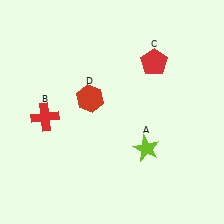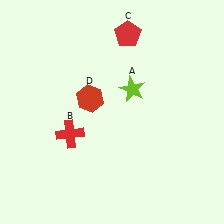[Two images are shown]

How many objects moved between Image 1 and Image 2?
3 objects moved between the two images.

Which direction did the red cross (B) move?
The red cross (B) moved right.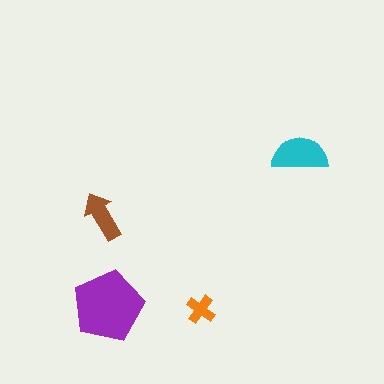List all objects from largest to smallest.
The purple pentagon, the cyan semicircle, the brown arrow, the orange cross.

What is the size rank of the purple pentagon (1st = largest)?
1st.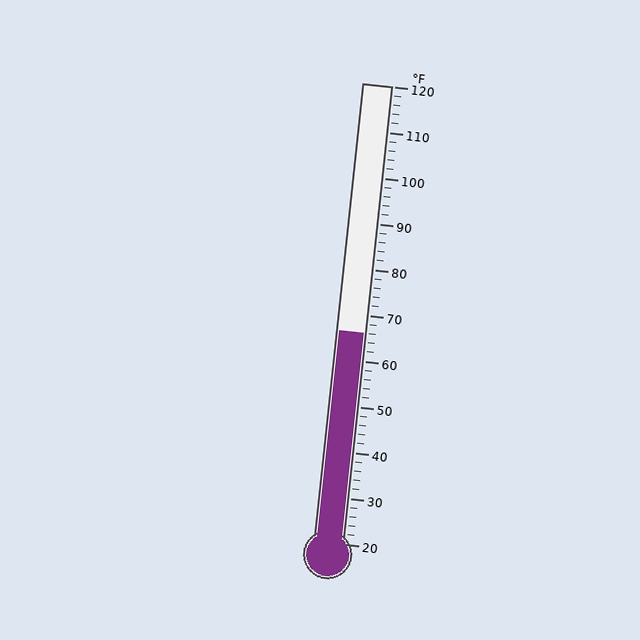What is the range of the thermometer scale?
The thermometer scale ranges from 20°F to 120°F.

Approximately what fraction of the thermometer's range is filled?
The thermometer is filled to approximately 45% of its range.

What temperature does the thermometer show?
The thermometer shows approximately 66°F.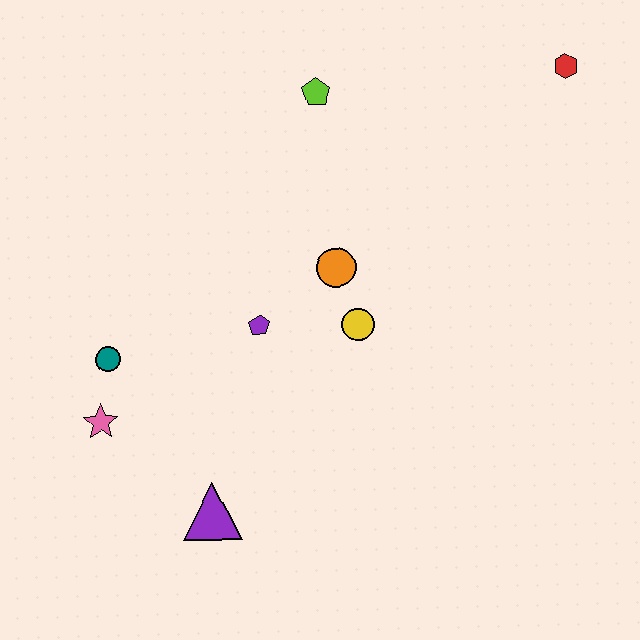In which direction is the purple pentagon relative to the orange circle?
The purple pentagon is to the left of the orange circle.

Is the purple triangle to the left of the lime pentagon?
Yes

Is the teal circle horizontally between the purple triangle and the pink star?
Yes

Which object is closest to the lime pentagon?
The orange circle is closest to the lime pentagon.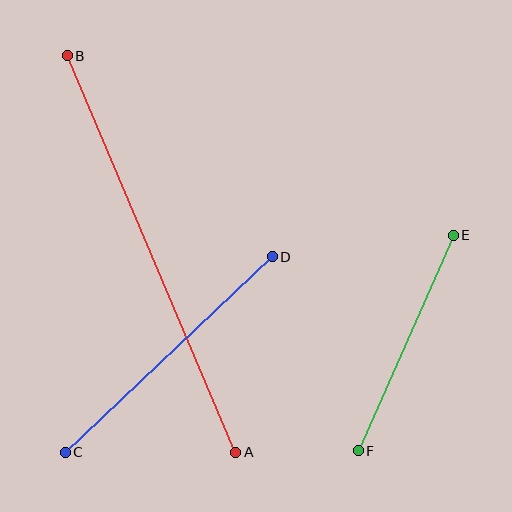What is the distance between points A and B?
The distance is approximately 431 pixels.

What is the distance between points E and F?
The distance is approximately 235 pixels.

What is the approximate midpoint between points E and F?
The midpoint is at approximately (406, 343) pixels.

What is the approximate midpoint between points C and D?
The midpoint is at approximately (169, 355) pixels.